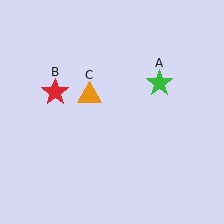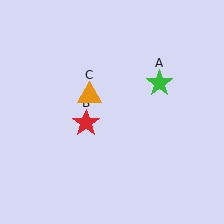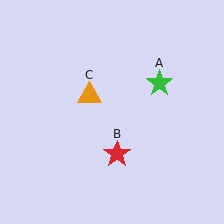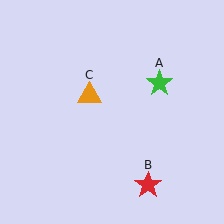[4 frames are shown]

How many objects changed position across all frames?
1 object changed position: red star (object B).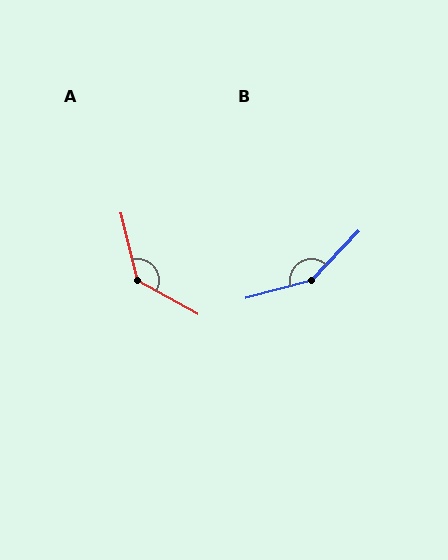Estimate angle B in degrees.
Approximately 149 degrees.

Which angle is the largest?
B, at approximately 149 degrees.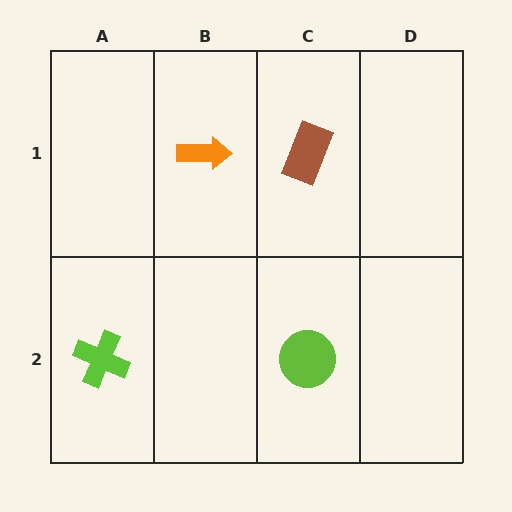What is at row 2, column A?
A lime cross.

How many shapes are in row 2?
2 shapes.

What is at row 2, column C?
A lime circle.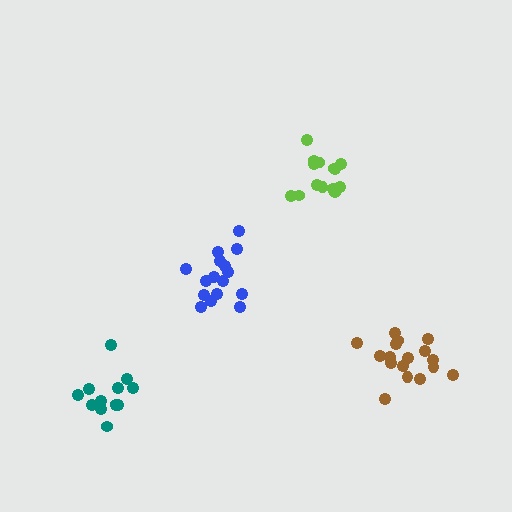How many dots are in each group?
Group 1: 17 dots, Group 2: 16 dots, Group 3: 13 dots, Group 4: 16 dots (62 total).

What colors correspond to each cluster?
The clusters are colored: brown, lime, teal, blue.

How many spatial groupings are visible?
There are 4 spatial groupings.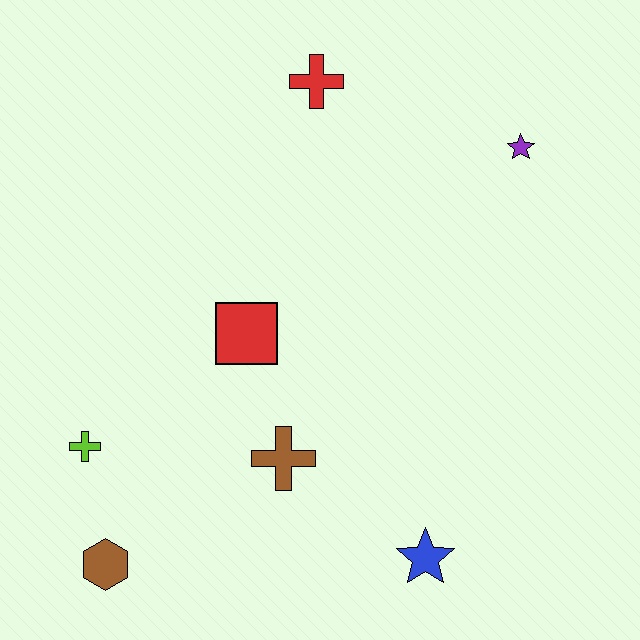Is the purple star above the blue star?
Yes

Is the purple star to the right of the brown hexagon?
Yes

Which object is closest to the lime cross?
The brown hexagon is closest to the lime cross.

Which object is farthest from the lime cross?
The purple star is farthest from the lime cross.